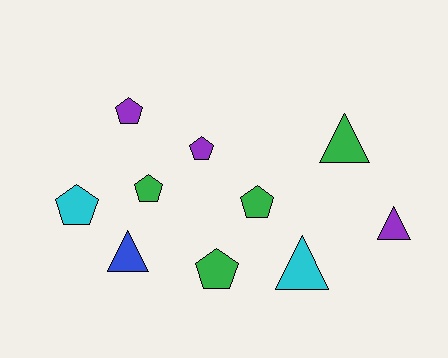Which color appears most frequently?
Green, with 4 objects.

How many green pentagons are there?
There are 3 green pentagons.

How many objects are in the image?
There are 10 objects.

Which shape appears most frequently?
Pentagon, with 6 objects.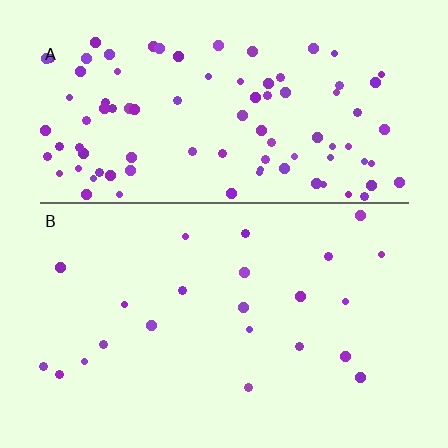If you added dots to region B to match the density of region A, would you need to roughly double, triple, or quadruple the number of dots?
Approximately quadruple.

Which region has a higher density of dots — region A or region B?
A (the top).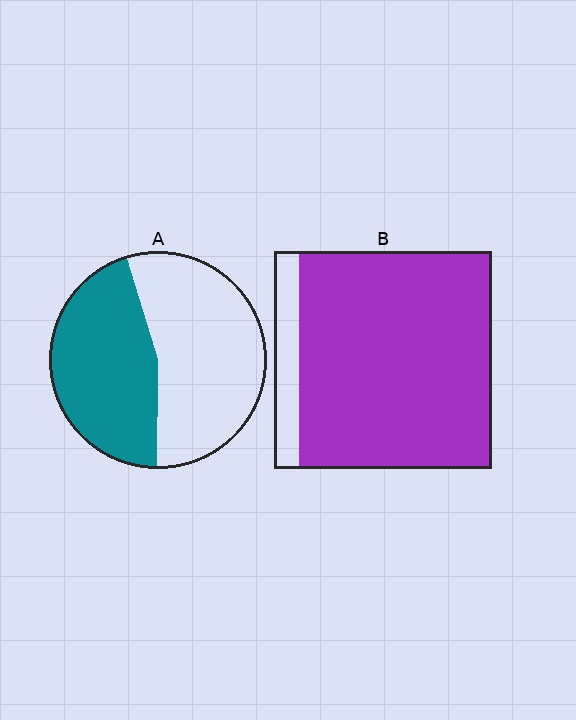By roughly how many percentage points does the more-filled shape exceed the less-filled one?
By roughly 45 percentage points (B over A).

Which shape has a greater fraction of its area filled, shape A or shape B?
Shape B.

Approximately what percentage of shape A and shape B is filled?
A is approximately 45% and B is approximately 90%.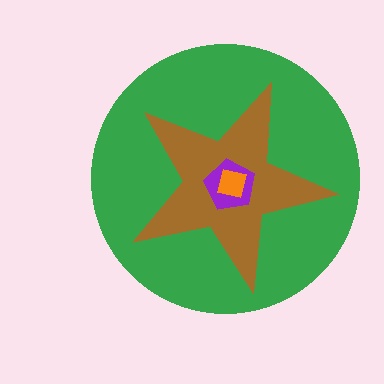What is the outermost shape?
The green circle.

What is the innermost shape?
The orange square.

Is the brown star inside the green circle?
Yes.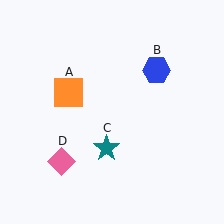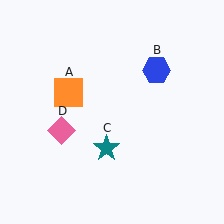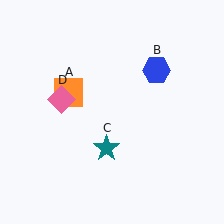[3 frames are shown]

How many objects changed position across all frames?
1 object changed position: pink diamond (object D).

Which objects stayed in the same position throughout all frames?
Orange square (object A) and blue hexagon (object B) and teal star (object C) remained stationary.